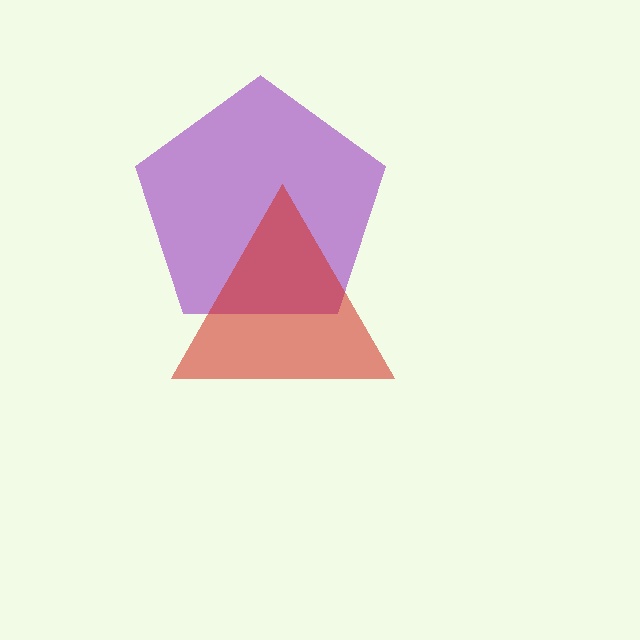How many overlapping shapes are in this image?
There are 2 overlapping shapes in the image.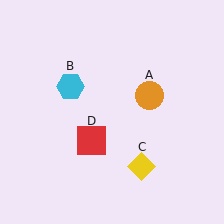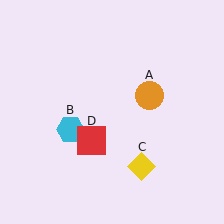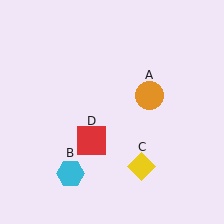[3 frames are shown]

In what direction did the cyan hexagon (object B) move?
The cyan hexagon (object B) moved down.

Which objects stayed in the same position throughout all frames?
Orange circle (object A) and yellow diamond (object C) and red square (object D) remained stationary.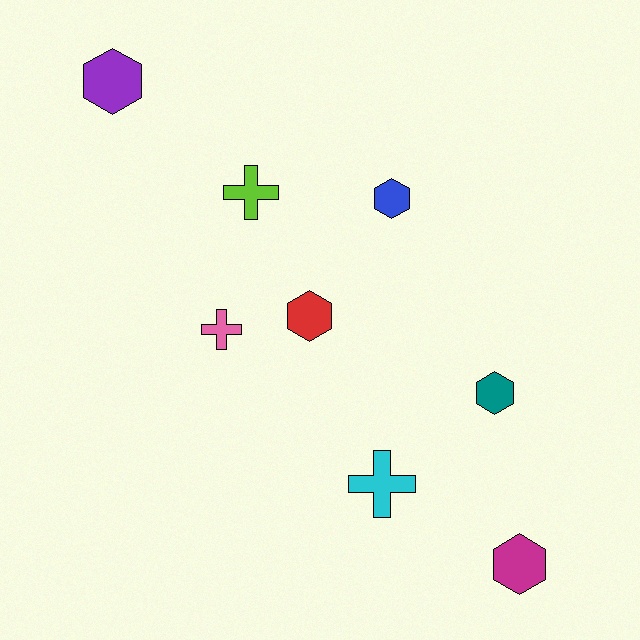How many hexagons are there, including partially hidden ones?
There are 5 hexagons.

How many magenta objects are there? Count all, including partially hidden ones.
There is 1 magenta object.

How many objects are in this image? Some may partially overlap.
There are 8 objects.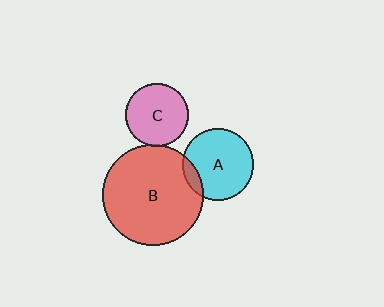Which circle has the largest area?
Circle B (red).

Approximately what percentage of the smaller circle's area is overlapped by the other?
Approximately 5%.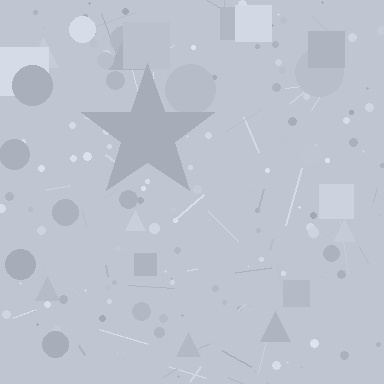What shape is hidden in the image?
A star is hidden in the image.